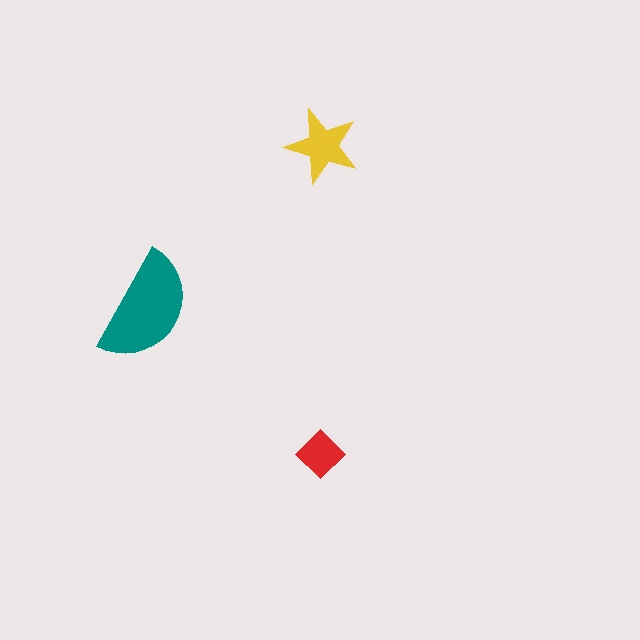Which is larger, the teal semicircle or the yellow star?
The teal semicircle.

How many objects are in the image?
There are 3 objects in the image.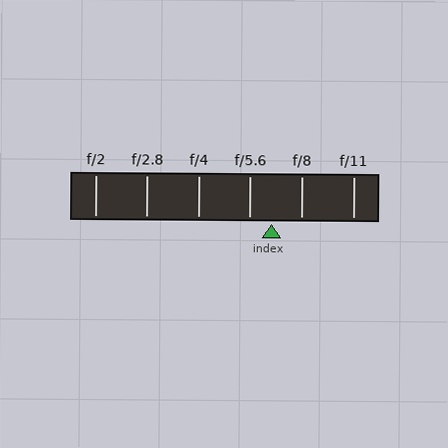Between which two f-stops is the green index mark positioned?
The index mark is between f/5.6 and f/8.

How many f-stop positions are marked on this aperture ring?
There are 6 f-stop positions marked.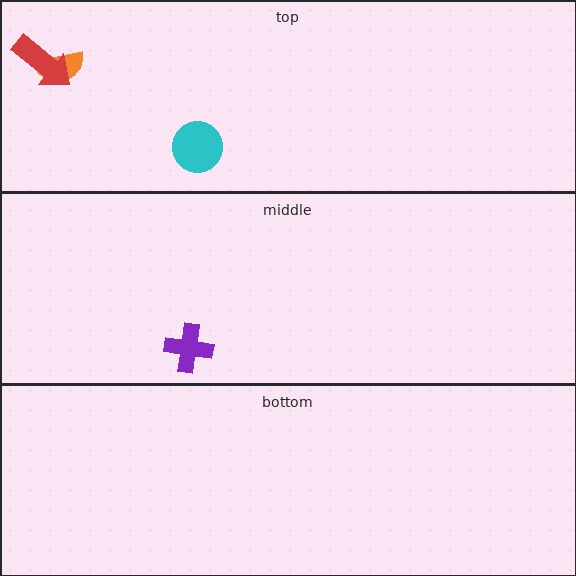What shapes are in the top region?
The cyan circle, the orange semicircle, the red arrow.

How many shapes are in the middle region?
1.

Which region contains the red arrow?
The top region.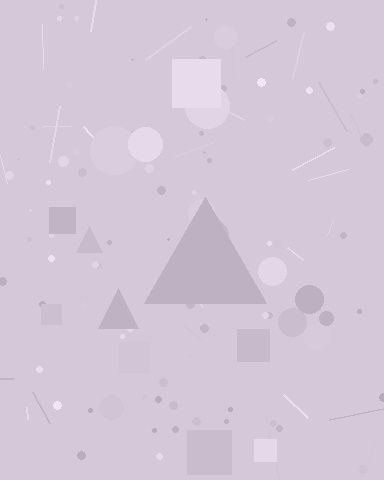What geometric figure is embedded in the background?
A triangle is embedded in the background.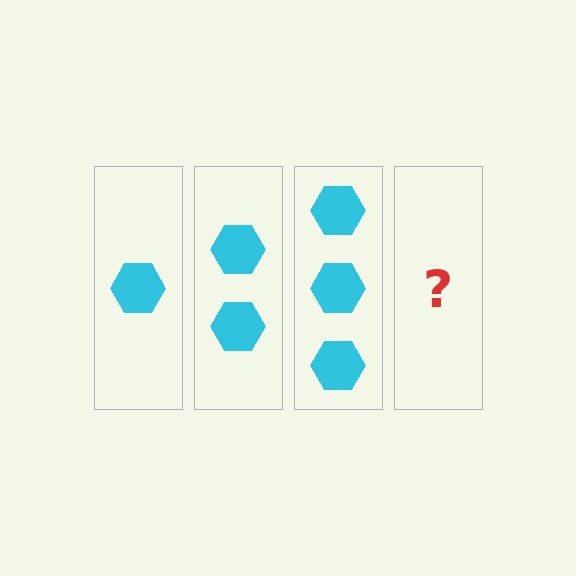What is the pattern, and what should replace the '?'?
The pattern is that each step adds one more hexagon. The '?' should be 4 hexagons.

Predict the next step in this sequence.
The next step is 4 hexagons.